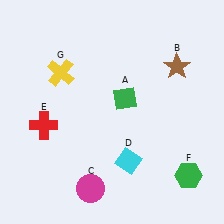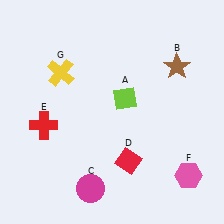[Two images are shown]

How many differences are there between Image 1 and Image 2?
There are 3 differences between the two images.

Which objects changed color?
A changed from green to lime. D changed from cyan to red. F changed from green to pink.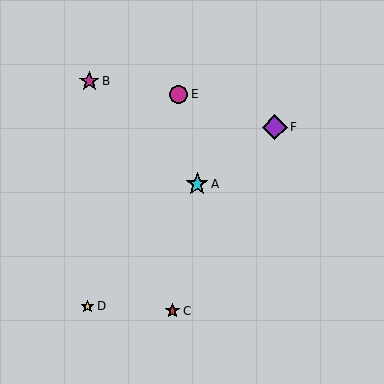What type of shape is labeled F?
Shape F is a purple diamond.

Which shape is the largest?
The purple diamond (labeled F) is the largest.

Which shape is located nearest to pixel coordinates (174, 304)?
The red star (labeled C) at (172, 311) is nearest to that location.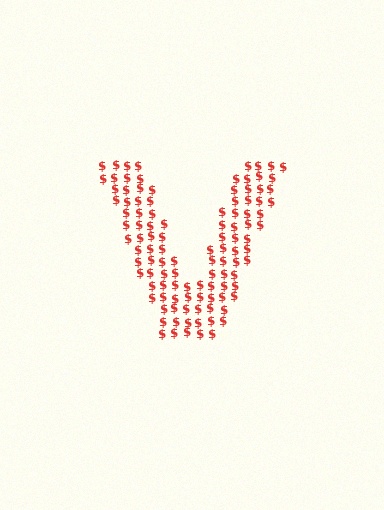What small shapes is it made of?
It is made of small dollar signs.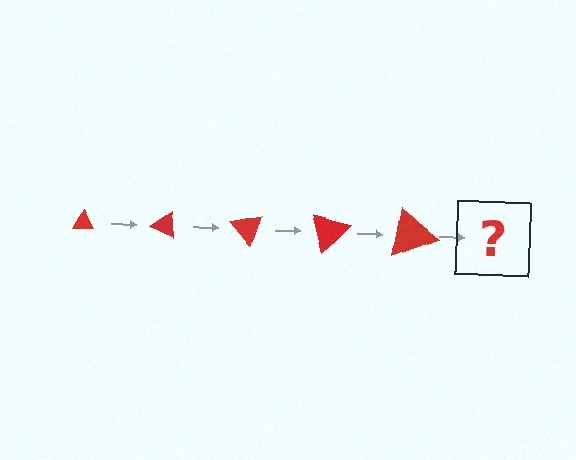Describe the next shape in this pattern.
It should be a triangle, larger than the previous one and rotated 125 degrees from the start.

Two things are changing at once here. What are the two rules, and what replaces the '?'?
The two rules are that the triangle grows larger each step and it rotates 25 degrees each step. The '?' should be a triangle, larger than the previous one and rotated 125 degrees from the start.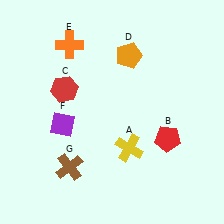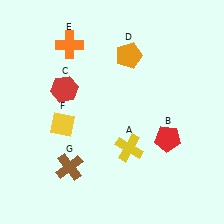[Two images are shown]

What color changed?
The diamond (F) changed from purple in Image 1 to yellow in Image 2.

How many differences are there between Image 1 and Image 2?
There is 1 difference between the two images.